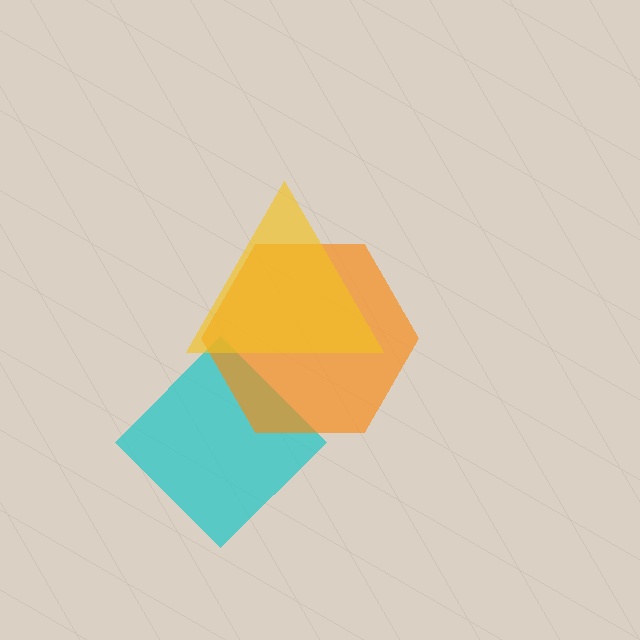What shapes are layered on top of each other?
The layered shapes are: a cyan diamond, an orange hexagon, a yellow triangle.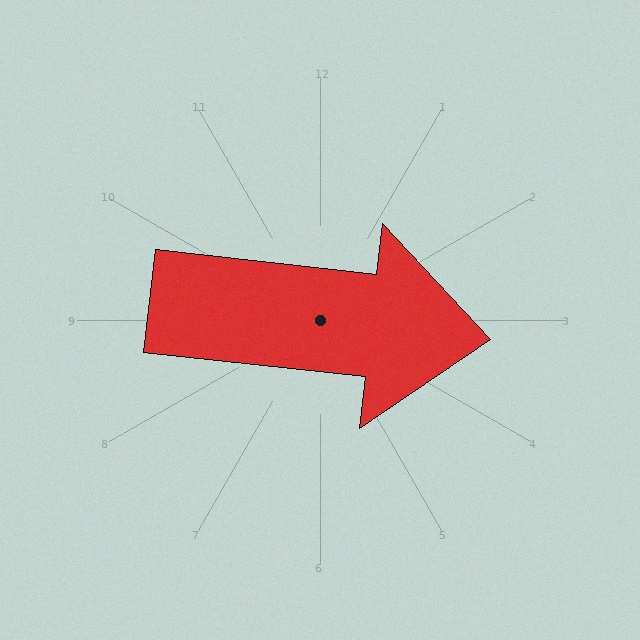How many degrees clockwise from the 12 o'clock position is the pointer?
Approximately 96 degrees.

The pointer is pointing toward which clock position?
Roughly 3 o'clock.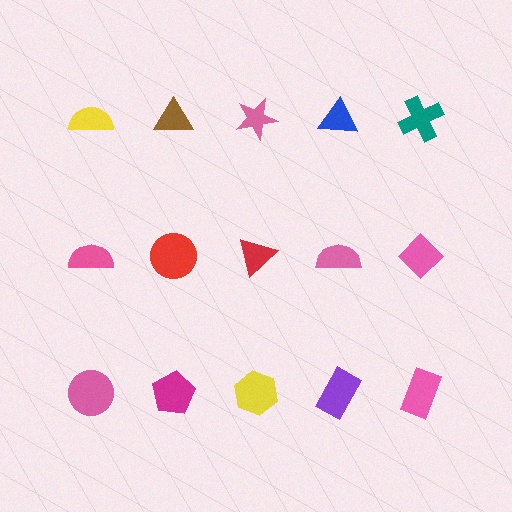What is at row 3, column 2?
A magenta pentagon.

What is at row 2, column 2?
A red circle.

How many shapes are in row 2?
5 shapes.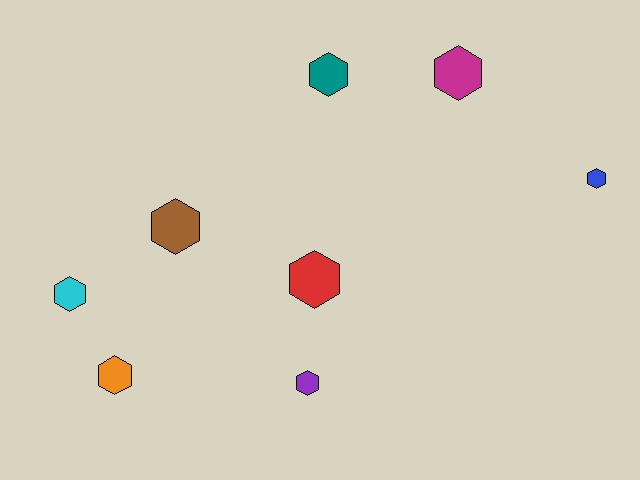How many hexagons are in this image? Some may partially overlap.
There are 8 hexagons.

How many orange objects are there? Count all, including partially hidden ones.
There is 1 orange object.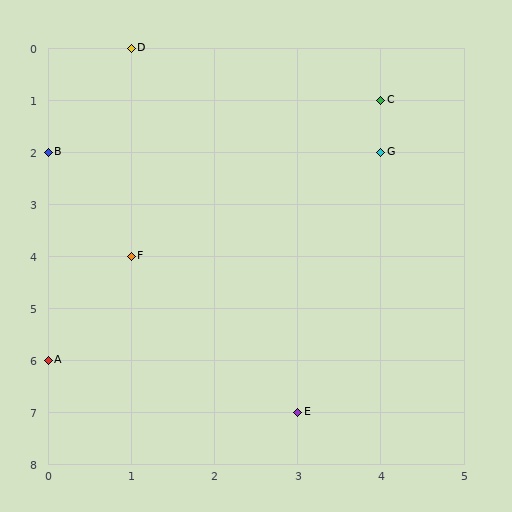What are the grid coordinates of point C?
Point C is at grid coordinates (4, 1).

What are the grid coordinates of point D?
Point D is at grid coordinates (1, 0).